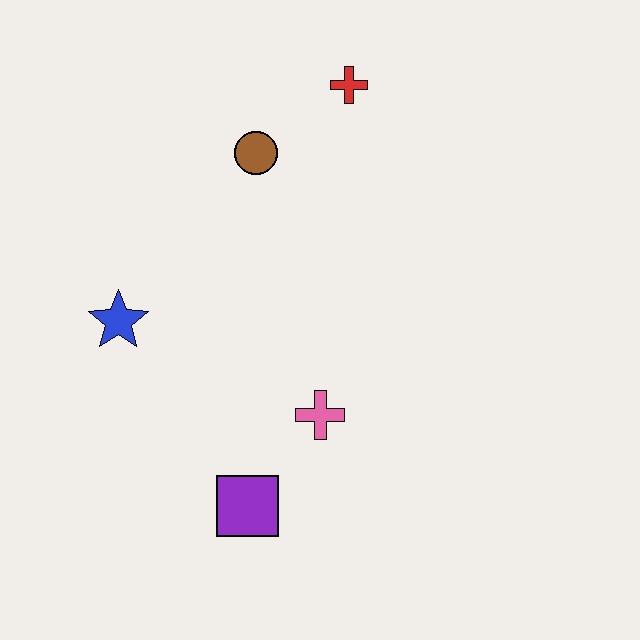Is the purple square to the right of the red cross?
No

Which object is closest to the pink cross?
The purple square is closest to the pink cross.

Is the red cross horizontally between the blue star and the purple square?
No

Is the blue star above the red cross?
No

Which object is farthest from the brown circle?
The purple square is farthest from the brown circle.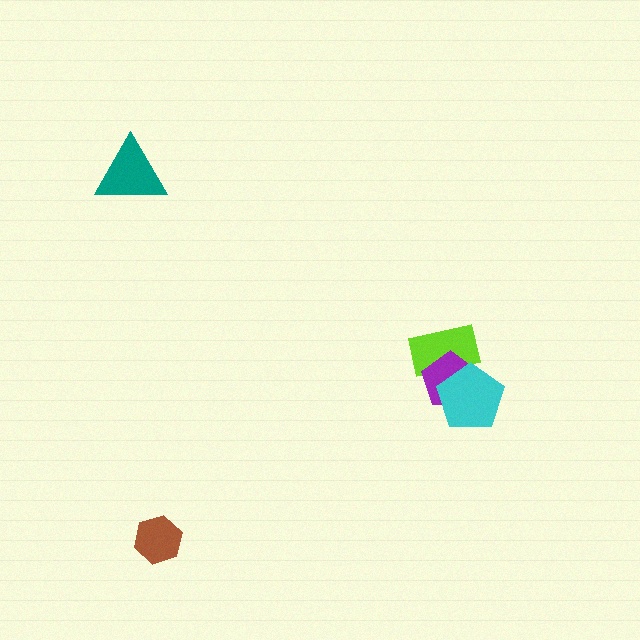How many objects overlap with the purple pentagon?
2 objects overlap with the purple pentagon.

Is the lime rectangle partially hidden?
Yes, it is partially covered by another shape.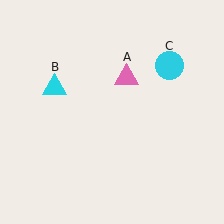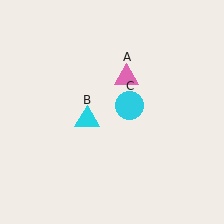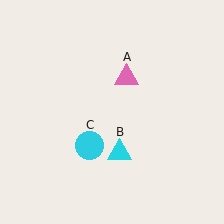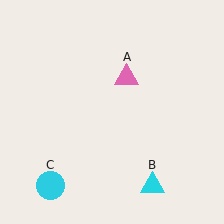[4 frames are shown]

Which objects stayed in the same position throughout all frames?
Pink triangle (object A) remained stationary.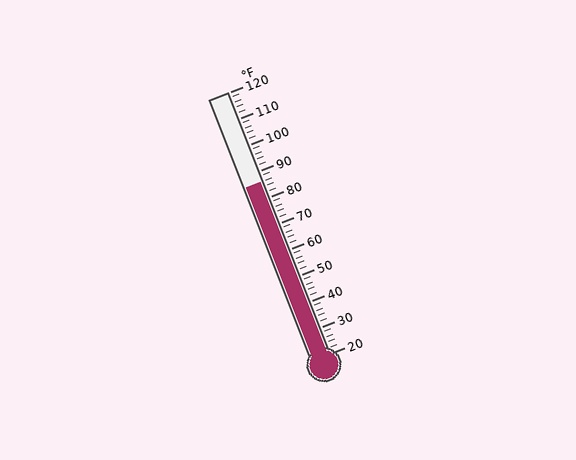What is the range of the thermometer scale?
The thermometer scale ranges from 20°F to 120°F.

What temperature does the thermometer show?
The thermometer shows approximately 86°F.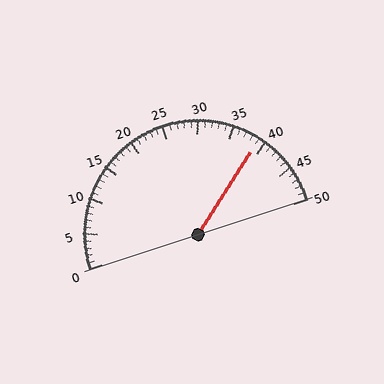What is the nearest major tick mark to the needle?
The nearest major tick mark is 40.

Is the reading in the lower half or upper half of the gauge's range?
The reading is in the upper half of the range (0 to 50).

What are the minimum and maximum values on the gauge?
The gauge ranges from 0 to 50.